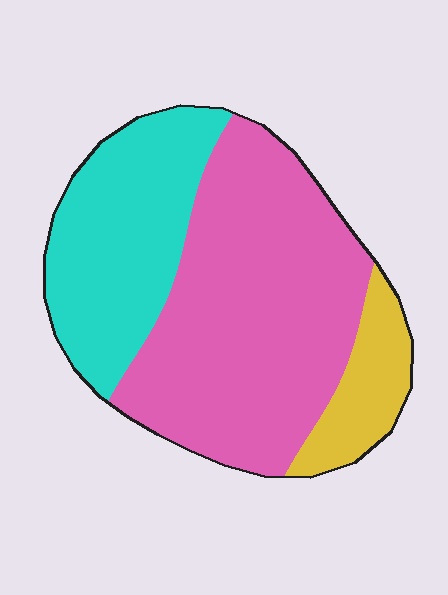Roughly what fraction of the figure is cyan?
Cyan covers around 30% of the figure.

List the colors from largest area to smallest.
From largest to smallest: pink, cyan, yellow.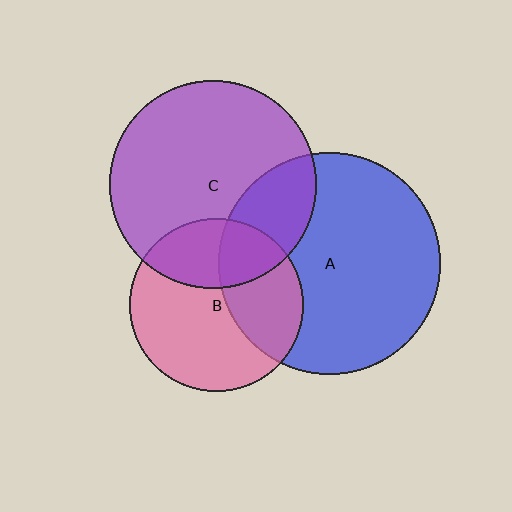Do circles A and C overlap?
Yes.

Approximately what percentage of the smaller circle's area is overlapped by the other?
Approximately 25%.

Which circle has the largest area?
Circle A (blue).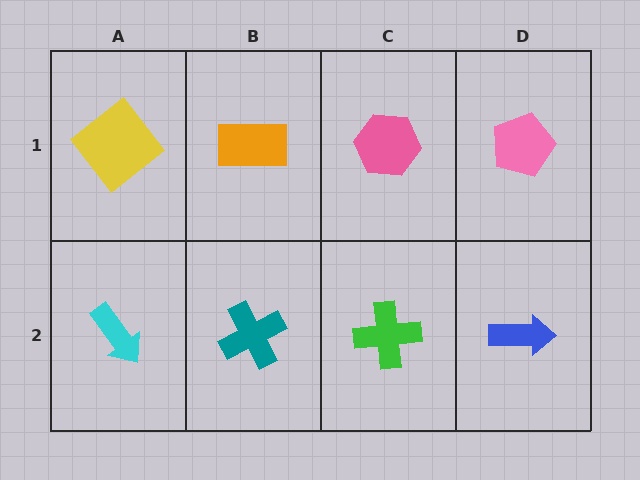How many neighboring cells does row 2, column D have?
2.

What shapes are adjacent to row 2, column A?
A yellow diamond (row 1, column A), a teal cross (row 2, column B).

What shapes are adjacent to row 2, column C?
A pink hexagon (row 1, column C), a teal cross (row 2, column B), a blue arrow (row 2, column D).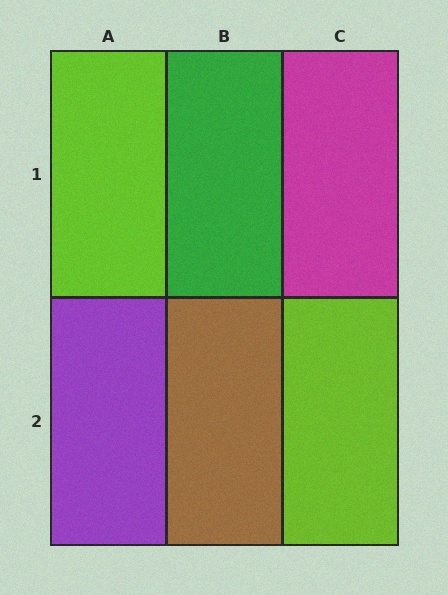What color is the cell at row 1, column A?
Lime.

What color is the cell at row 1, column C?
Magenta.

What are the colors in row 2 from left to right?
Purple, brown, lime.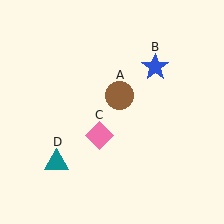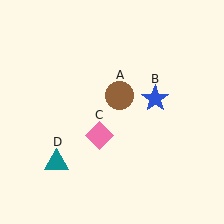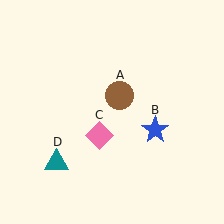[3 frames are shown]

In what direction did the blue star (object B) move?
The blue star (object B) moved down.